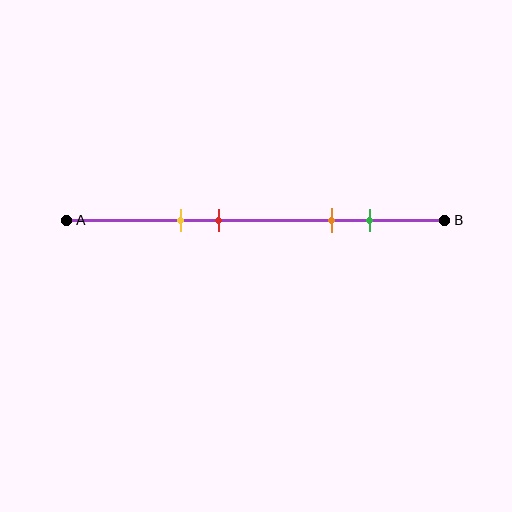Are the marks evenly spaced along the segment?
No, the marks are not evenly spaced.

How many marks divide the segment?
There are 4 marks dividing the segment.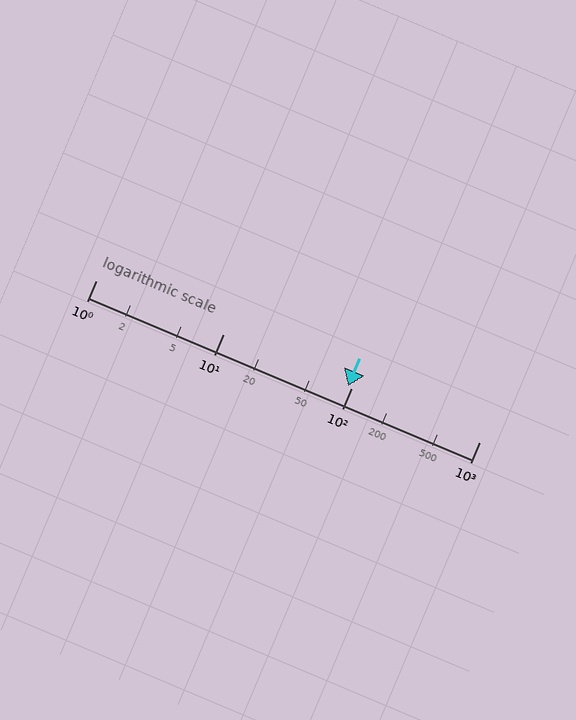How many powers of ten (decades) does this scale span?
The scale spans 3 decades, from 1 to 1000.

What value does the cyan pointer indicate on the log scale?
The pointer indicates approximately 94.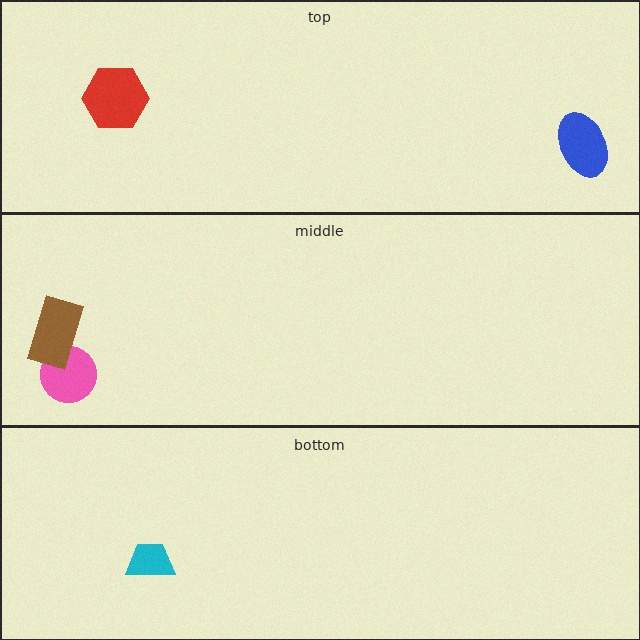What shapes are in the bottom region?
The cyan trapezoid.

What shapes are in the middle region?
The pink circle, the brown rectangle.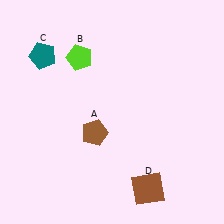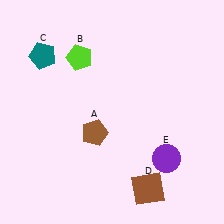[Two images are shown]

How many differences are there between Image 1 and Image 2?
There is 1 difference between the two images.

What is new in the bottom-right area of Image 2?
A purple circle (E) was added in the bottom-right area of Image 2.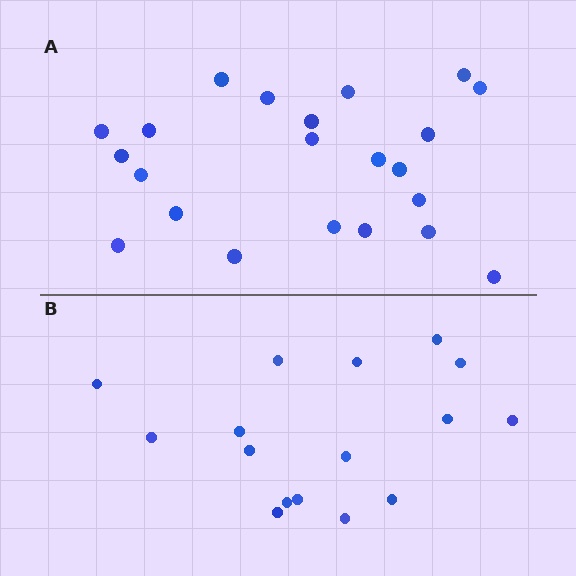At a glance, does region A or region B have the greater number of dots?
Region A (the top region) has more dots.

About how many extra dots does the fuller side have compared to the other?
Region A has about 6 more dots than region B.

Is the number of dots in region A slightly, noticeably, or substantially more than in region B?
Region A has noticeably more, but not dramatically so. The ratio is roughly 1.4 to 1.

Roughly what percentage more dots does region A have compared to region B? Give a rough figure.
About 40% more.